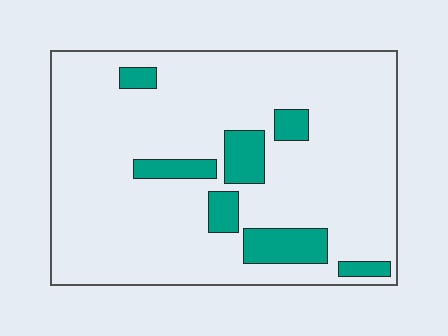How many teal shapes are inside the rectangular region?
7.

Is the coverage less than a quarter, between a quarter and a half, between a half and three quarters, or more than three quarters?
Less than a quarter.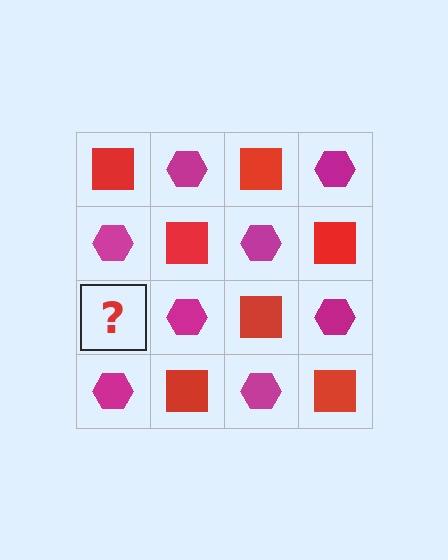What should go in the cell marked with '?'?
The missing cell should contain a red square.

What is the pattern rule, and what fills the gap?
The rule is that it alternates red square and magenta hexagon in a checkerboard pattern. The gap should be filled with a red square.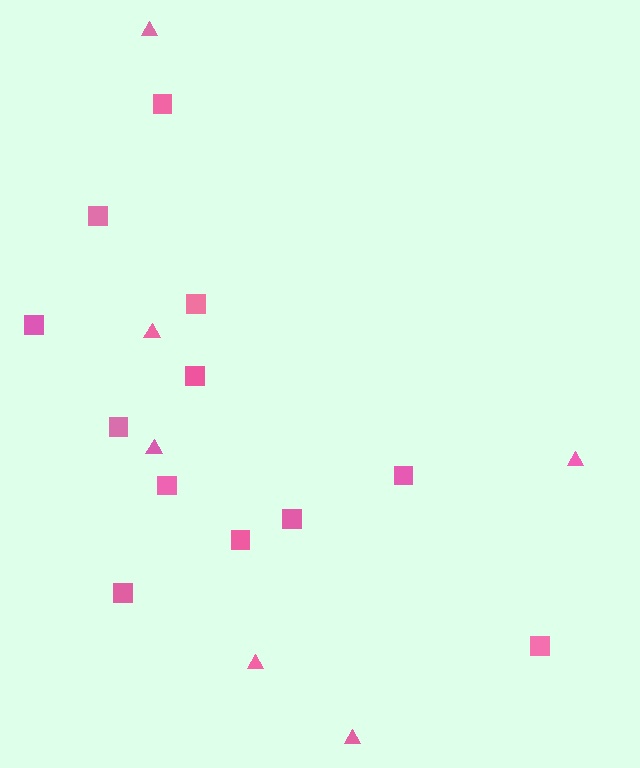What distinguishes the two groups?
There are 2 groups: one group of triangles (6) and one group of squares (12).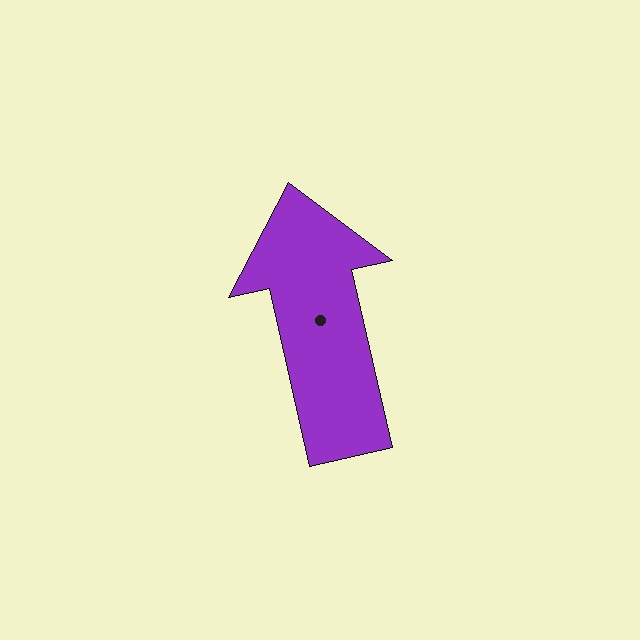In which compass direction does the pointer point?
North.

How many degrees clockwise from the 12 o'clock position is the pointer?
Approximately 347 degrees.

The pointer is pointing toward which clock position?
Roughly 12 o'clock.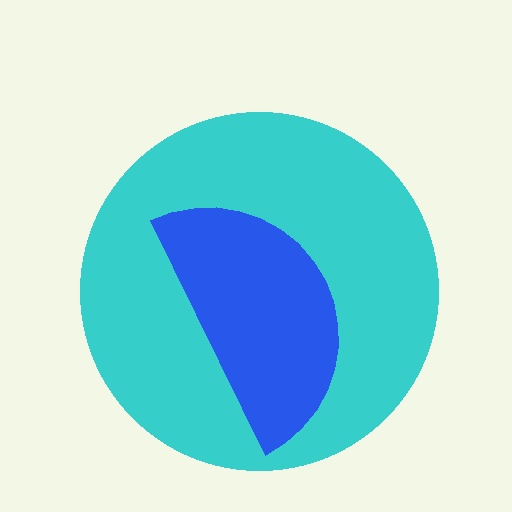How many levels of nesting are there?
2.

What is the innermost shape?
The blue semicircle.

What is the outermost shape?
The cyan circle.